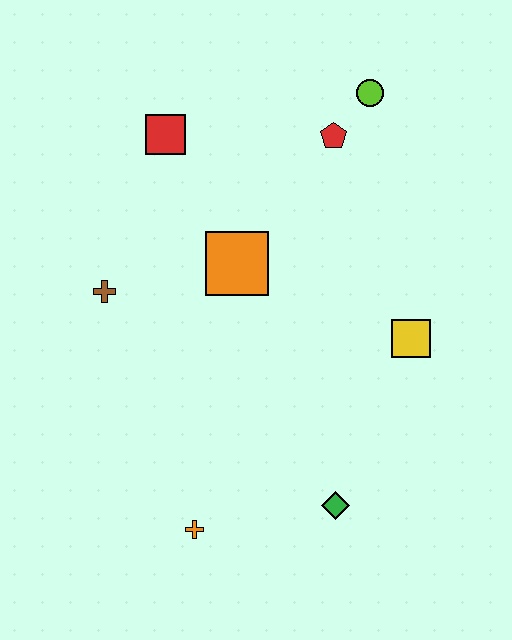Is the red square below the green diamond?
No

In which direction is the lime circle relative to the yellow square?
The lime circle is above the yellow square.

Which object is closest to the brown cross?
The orange square is closest to the brown cross.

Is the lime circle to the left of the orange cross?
No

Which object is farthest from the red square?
The green diamond is farthest from the red square.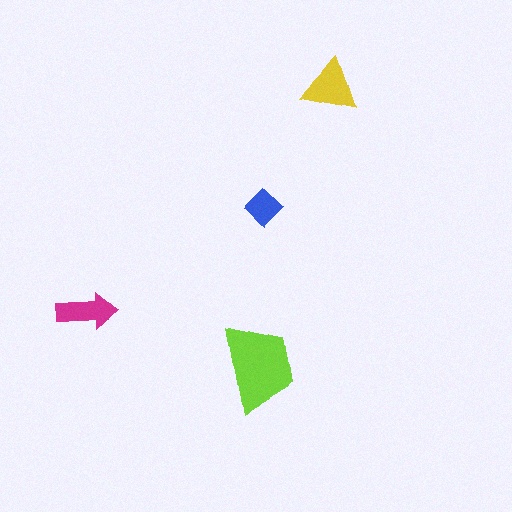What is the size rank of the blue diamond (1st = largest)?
4th.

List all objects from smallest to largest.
The blue diamond, the magenta arrow, the yellow triangle, the lime trapezoid.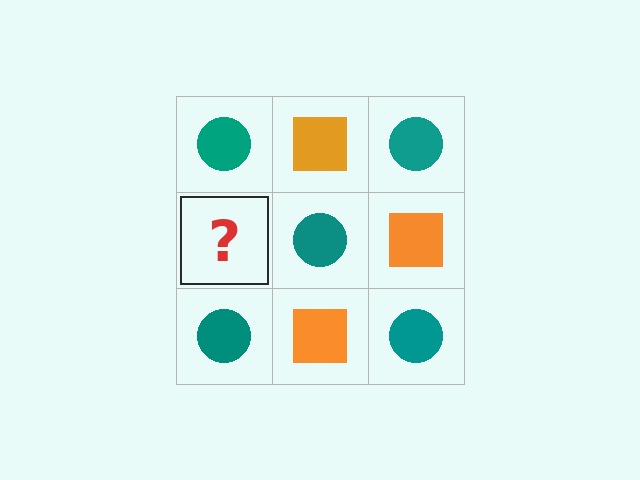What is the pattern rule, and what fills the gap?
The rule is that it alternates teal circle and orange square in a checkerboard pattern. The gap should be filled with an orange square.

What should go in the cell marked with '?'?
The missing cell should contain an orange square.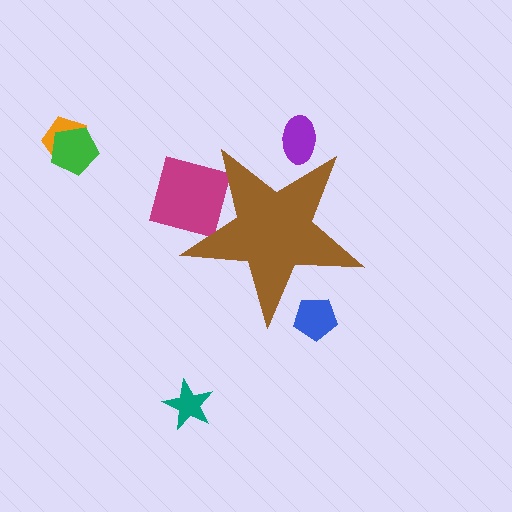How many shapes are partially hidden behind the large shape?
3 shapes are partially hidden.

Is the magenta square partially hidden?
Yes, the magenta square is partially hidden behind the brown star.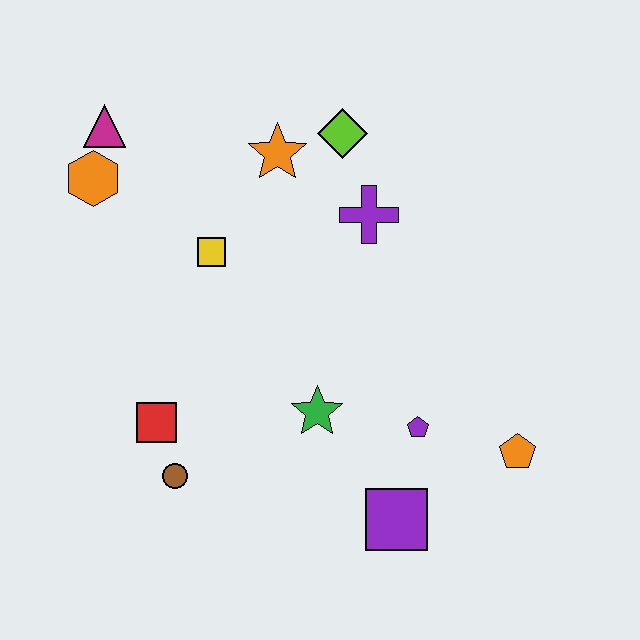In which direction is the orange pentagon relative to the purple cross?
The orange pentagon is below the purple cross.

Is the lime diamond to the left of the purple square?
Yes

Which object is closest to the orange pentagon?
The purple pentagon is closest to the orange pentagon.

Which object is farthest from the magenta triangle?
The orange pentagon is farthest from the magenta triangle.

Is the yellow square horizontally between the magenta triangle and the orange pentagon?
Yes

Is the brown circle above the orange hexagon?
No